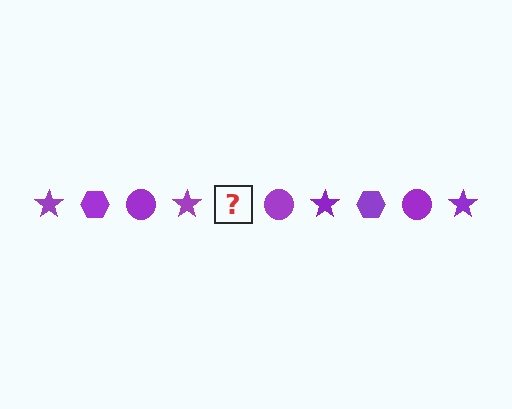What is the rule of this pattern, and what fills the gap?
The rule is that the pattern cycles through star, hexagon, circle shapes in purple. The gap should be filled with a purple hexagon.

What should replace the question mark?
The question mark should be replaced with a purple hexagon.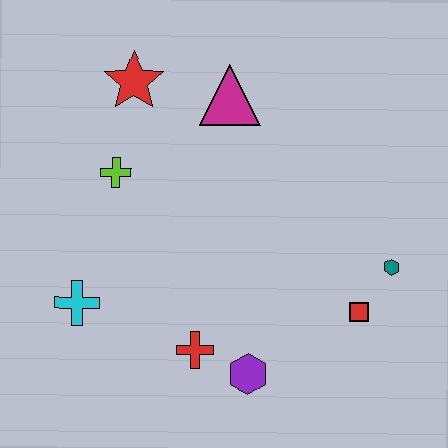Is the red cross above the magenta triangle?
No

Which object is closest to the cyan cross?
The red cross is closest to the cyan cross.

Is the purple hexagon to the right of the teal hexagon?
No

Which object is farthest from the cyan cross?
The teal hexagon is farthest from the cyan cross.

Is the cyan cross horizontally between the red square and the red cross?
No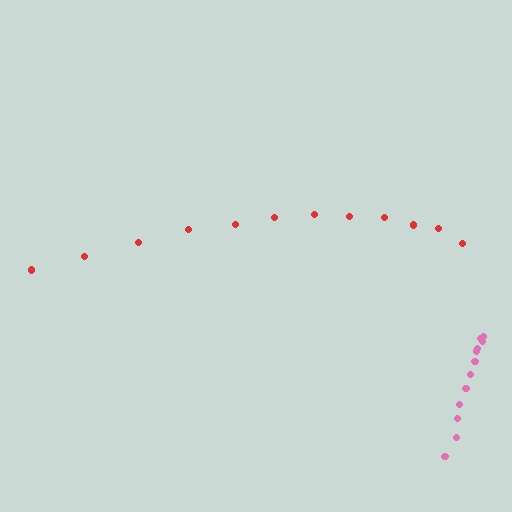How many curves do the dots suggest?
There are 2 distinct paths.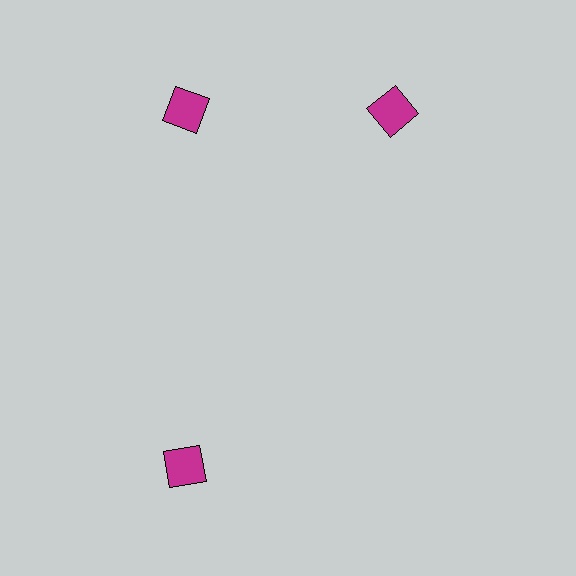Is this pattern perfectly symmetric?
No. The 3 magenta squares are arranged in a ring, but one element near the 3 o'clock position is rotated out of alignment along the ring, breaking the 3-fold rotational symmetry.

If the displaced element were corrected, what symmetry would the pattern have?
It would have 3-fold rotational symmetry — the pattern would map onto itself every 120 degrees.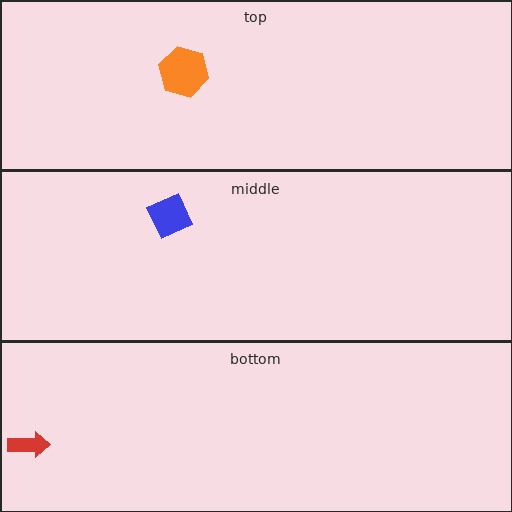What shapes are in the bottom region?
The red arrow.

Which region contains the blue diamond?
The middle region.